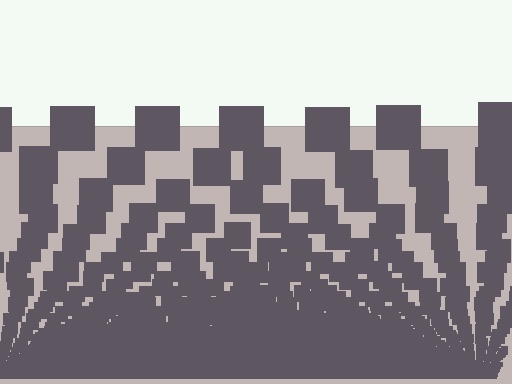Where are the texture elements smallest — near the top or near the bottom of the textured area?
Near the bottom.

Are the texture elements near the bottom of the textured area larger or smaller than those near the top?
Smaller. The gradient is inverted — elements near the bottom are smaller and denser.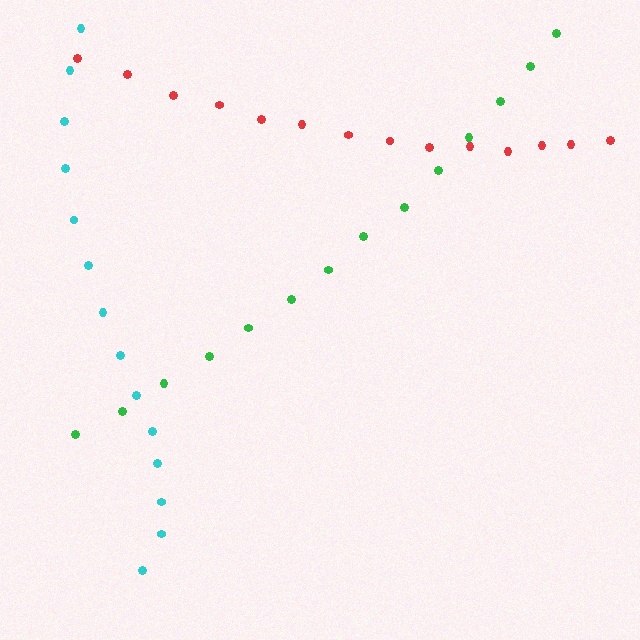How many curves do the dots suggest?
There are 3 distinct paths.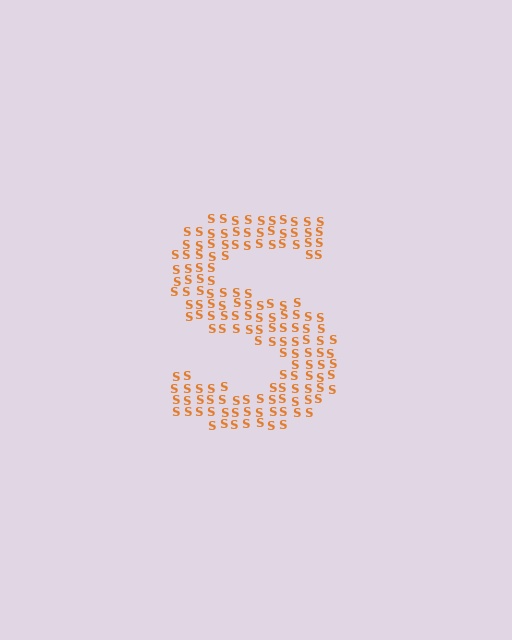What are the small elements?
The small elements are letter S's.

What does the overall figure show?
The overall figure shows the letter S.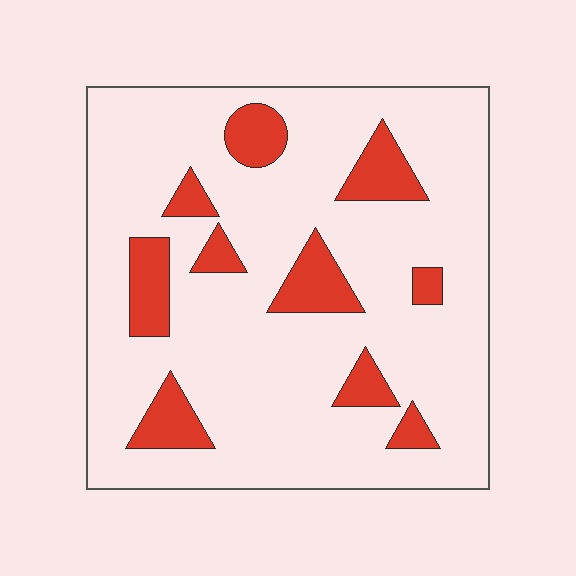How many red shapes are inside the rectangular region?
10.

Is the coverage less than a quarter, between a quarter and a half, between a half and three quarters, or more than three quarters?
Less than a quarter.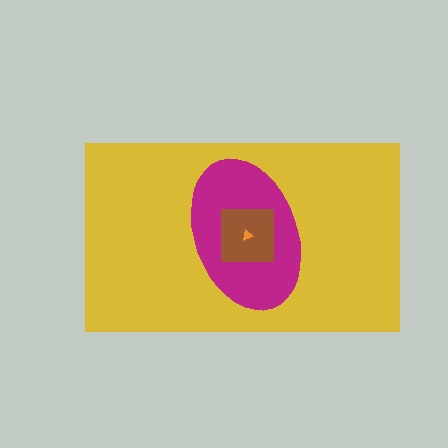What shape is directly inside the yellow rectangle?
The magenta ellipse.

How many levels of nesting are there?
4.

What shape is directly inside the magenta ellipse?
The brown square.